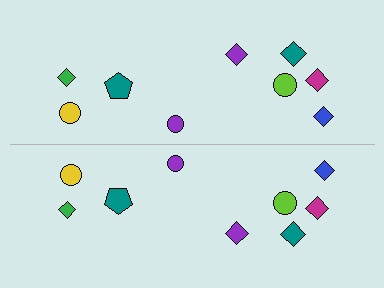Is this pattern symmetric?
Yes, this pattern has bilateral (reflection) symmetry.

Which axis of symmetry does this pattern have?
The pattern has a horizontal axis of symmetry running through the center of the image.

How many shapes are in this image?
There are 18 shapes in this image.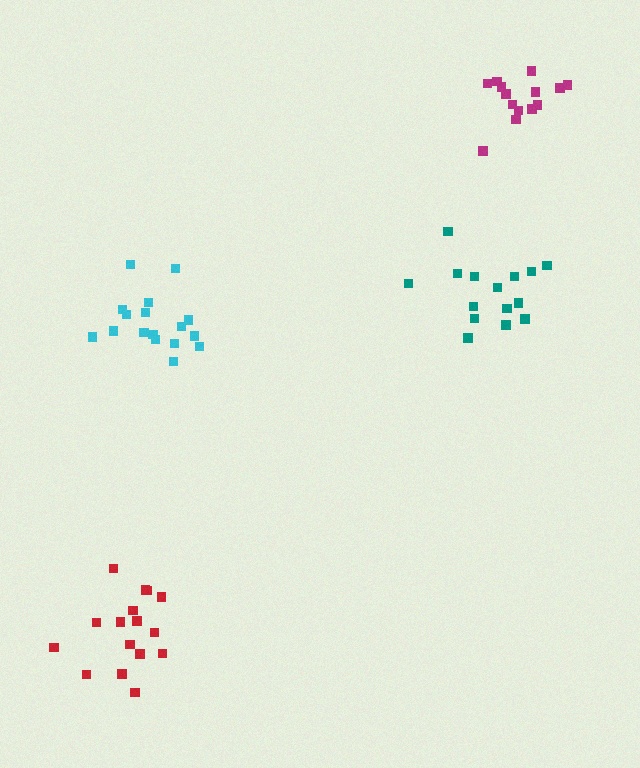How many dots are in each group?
Group 1: 14 dots, Group 2: 15 dots, Group 3: 16 dots, Group 4: 17 dots (62 total).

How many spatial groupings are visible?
There are 4 spatial groupings.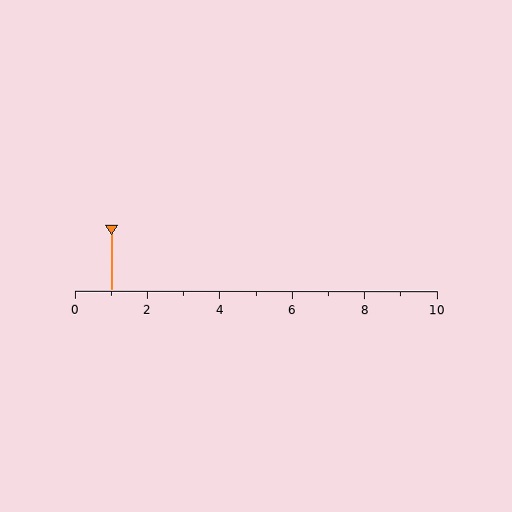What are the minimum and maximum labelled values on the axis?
The axis runs from 0 to 10.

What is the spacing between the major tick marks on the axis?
The major ticks are spaced 2 apart.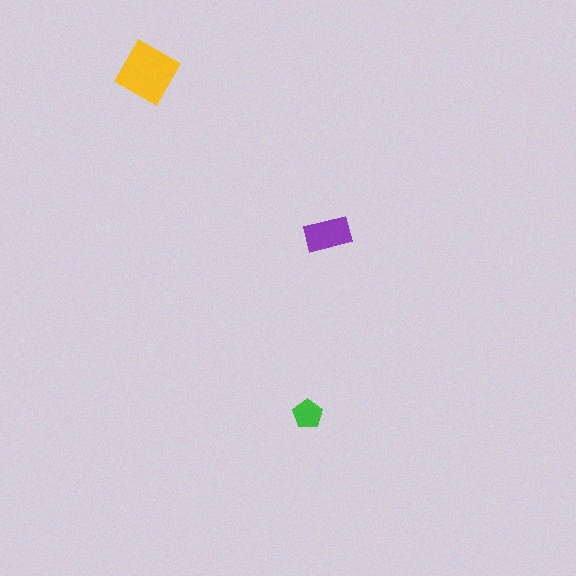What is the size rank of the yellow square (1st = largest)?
1st.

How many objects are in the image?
There are 3 objects in the image.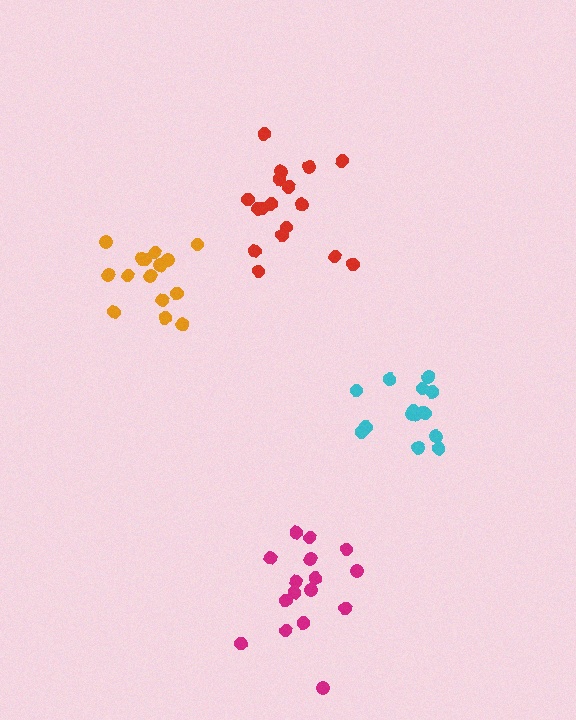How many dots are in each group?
Group 1: 15 dots, Group 2: 17 dots, Group 3: 16 dots, Group 4: 15 dots (63 total).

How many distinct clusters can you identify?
There are 4 distinct clusters.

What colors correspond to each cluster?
The clusters are colored: cyan, red, magenta, orange.